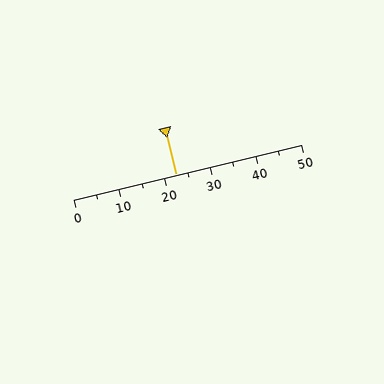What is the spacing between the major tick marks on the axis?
The major ticks are spaced 10 apart.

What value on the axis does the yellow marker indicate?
The marker indicates approximately 22.5.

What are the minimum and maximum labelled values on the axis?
The axis runs from 0 to 50.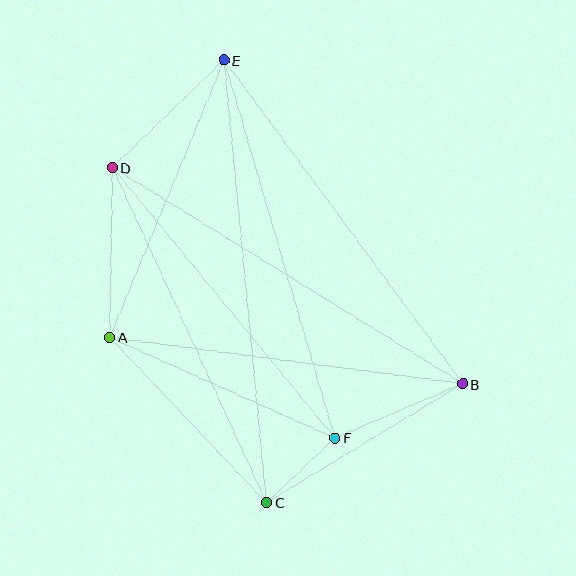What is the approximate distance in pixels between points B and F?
The distance between B and F is approximately 138 pixels.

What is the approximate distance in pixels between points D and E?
The distance between D and E is approximately 155 pixels.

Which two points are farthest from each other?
Points C and E are farthest from each other.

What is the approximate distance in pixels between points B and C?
The distance between B and C is approximately 229 pixels.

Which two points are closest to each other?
Points C and F are closest to each other.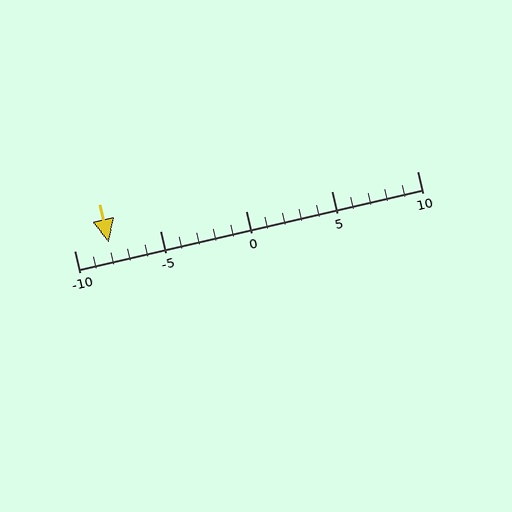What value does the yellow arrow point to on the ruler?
The yellow arrow points to approximately -8.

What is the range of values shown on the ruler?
The ruler shows values from -10 to 10.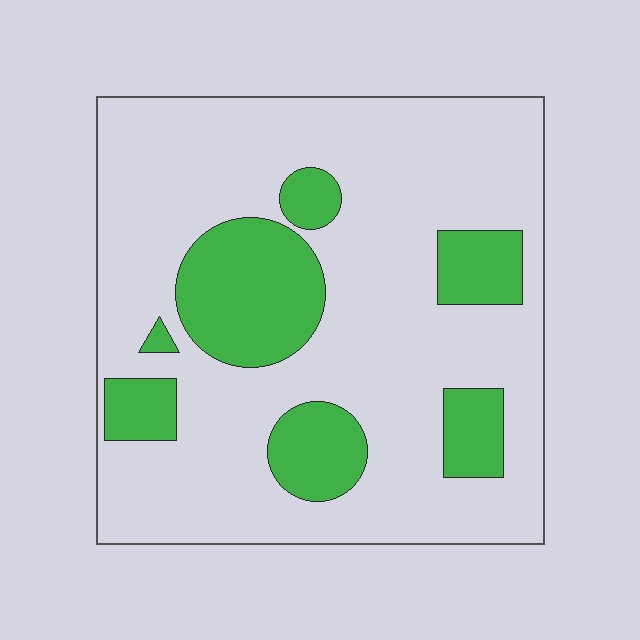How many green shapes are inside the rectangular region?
7.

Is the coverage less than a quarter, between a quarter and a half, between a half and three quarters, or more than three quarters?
Less than a quarter.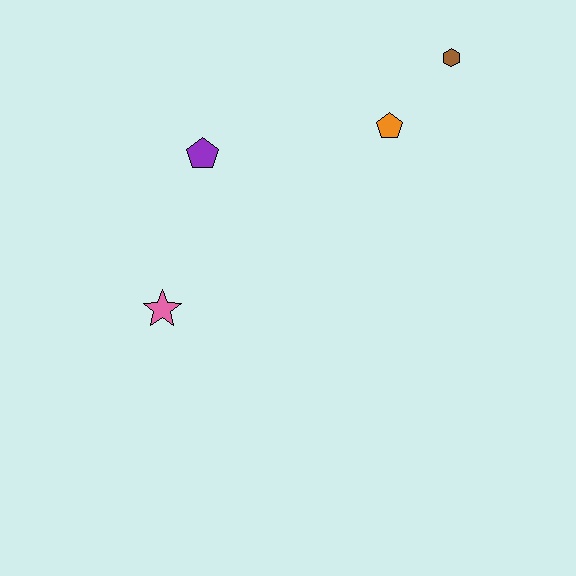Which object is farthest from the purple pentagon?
The brown hexagon is farthest from the purple pentagon.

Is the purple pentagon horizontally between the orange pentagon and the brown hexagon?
No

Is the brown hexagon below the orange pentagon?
No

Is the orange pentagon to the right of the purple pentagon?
Yes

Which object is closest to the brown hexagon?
The orange pentagon is closest to the brown hexagon.